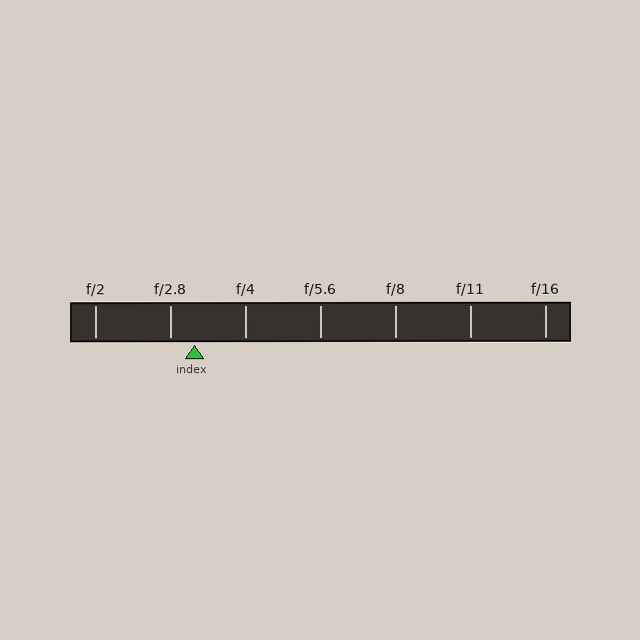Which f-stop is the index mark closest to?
The index mark is closest to f/2.8.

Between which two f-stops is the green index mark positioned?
The index mark is between f/2.8 and f/4.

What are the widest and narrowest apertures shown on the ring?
The widest aperture shown is f/2 and the narrowest is f/16.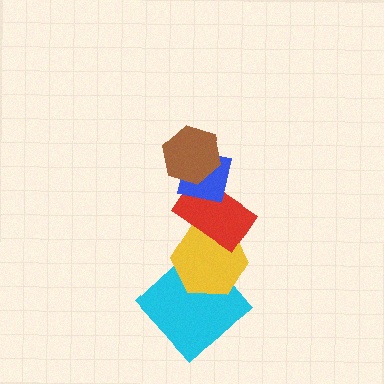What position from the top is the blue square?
The blue square is 2nd from the top.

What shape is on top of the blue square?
The brown hexagon is on top of the blue square.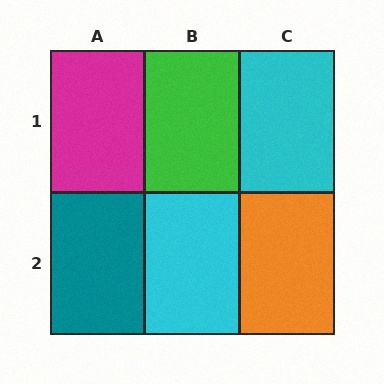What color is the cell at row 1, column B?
Green.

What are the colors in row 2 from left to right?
Teal, cyan, orange.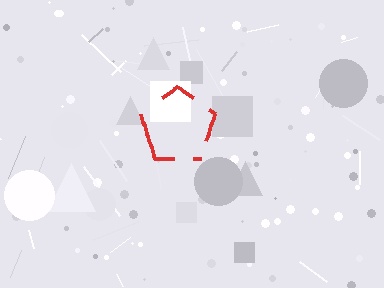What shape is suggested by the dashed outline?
The dashed outline suggests a pentagon.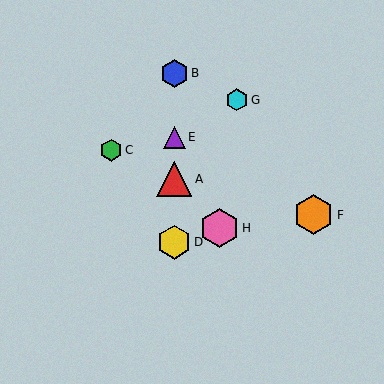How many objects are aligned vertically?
4 objects (A, B, D, E) are aligned vertically.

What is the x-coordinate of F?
Object F is at x≈314.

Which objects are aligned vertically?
Objects A, B, D, E are aligned vertically.